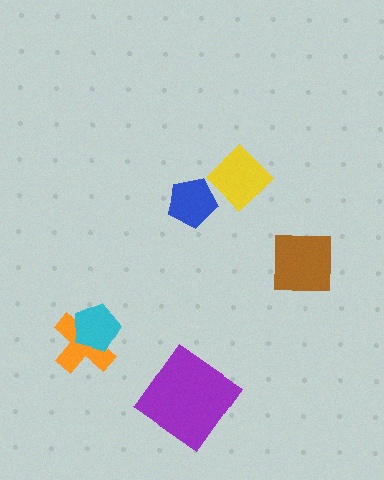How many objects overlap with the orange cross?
1 object overlaps with the orange cross.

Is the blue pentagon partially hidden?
Yes, it is partially covered by another shape.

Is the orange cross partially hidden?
Yes, it is partially covered by another shape.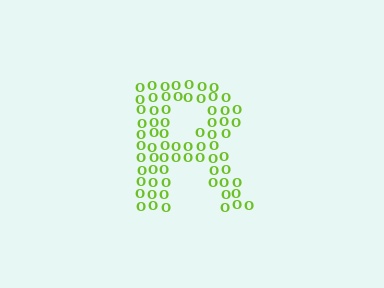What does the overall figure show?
The overall figure shows the letter R.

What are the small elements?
The small elements are letter O's.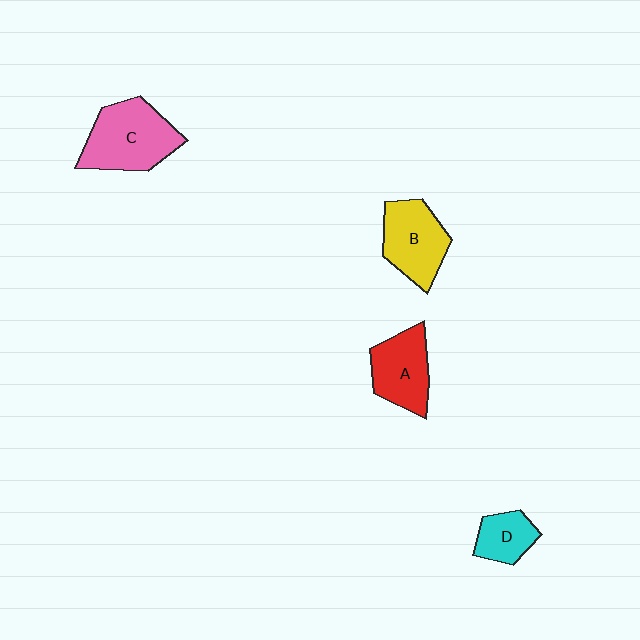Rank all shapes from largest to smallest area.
From largest to smallest: C (pink), B (yellow), A (red), D (cyan).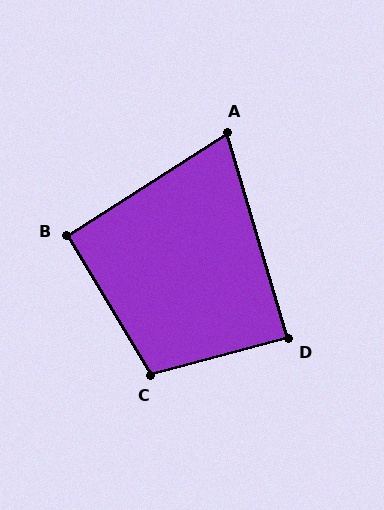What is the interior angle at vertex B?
Approximately 91 degrees (approximately right).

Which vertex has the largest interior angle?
C, at approximately 106 degrees.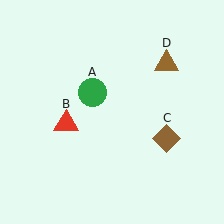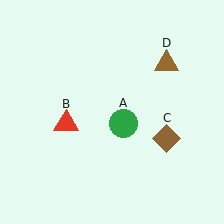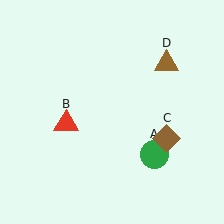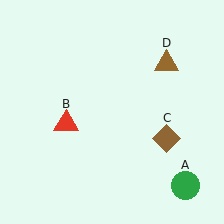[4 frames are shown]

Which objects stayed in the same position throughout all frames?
Red triangle (object B) and brown diamond (object C) and brown triangle (object D) remained stationary.